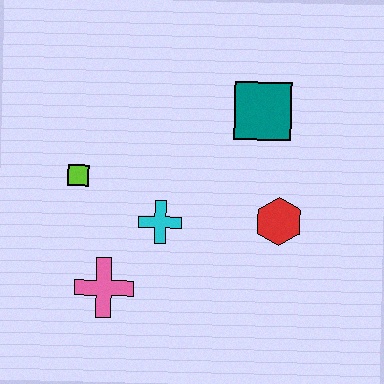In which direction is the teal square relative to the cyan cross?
The teal square is above the cyan cross.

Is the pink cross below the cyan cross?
Yes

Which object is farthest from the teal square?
The pink cross is farthest from the teal square.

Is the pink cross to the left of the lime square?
No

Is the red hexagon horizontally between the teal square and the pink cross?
No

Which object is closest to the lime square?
The cyan cross is closest to the lime square.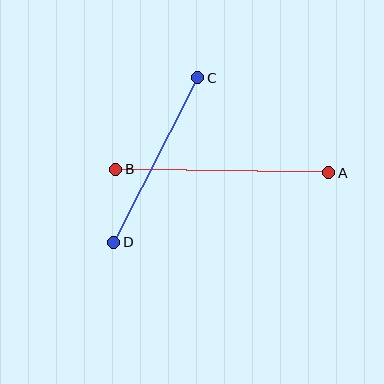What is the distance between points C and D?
The distance is approximately 185 pixels.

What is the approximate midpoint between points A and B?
The midpoint is at approximately (222, 171) pixels.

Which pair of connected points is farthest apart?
Points A and B are farthest apart.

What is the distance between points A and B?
The distance is approximately 213 pixels.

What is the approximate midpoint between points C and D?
The midpoint is at approximately (156, 160) pixels.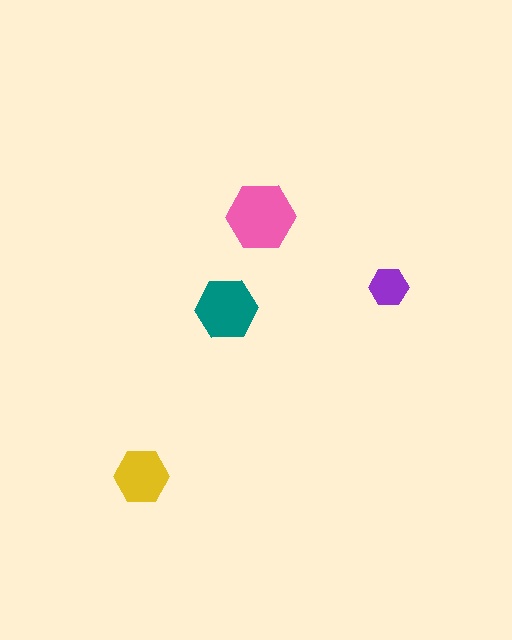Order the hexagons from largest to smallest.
the pink one, the teal one, the yellow one, the purple one.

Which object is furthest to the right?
The purple hexagon is rightmost.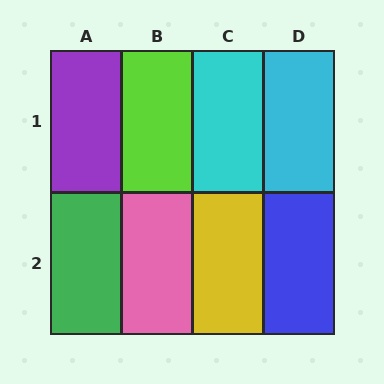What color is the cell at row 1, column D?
Cyan.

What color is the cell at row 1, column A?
Purple.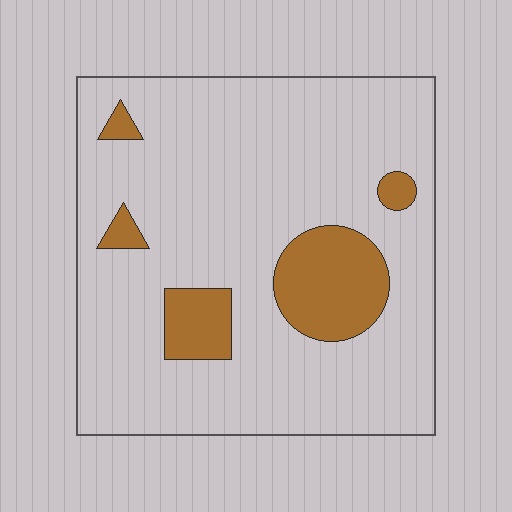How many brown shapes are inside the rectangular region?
5.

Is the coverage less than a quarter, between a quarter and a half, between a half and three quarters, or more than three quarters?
Less than a quarter.